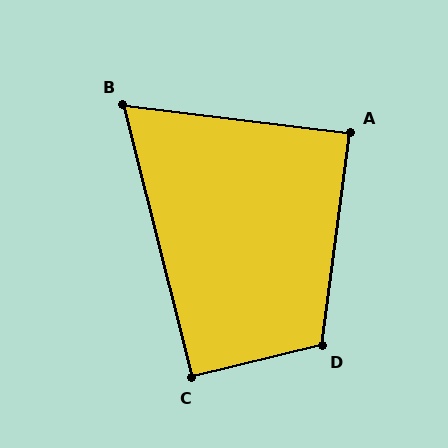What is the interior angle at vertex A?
Approximately 89 degrees (approximately right).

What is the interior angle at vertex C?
Approximately 91 degrees (approximately right).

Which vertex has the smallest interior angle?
B, at approximately 69 degrees.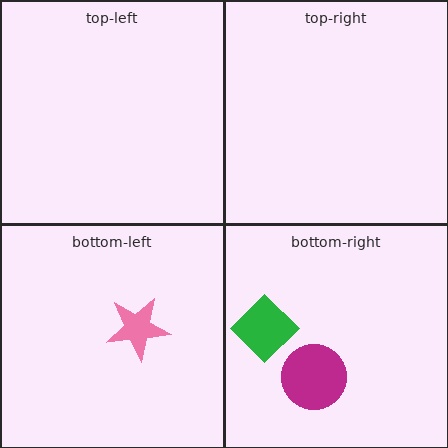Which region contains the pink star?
The bottom-left region.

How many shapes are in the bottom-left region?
1.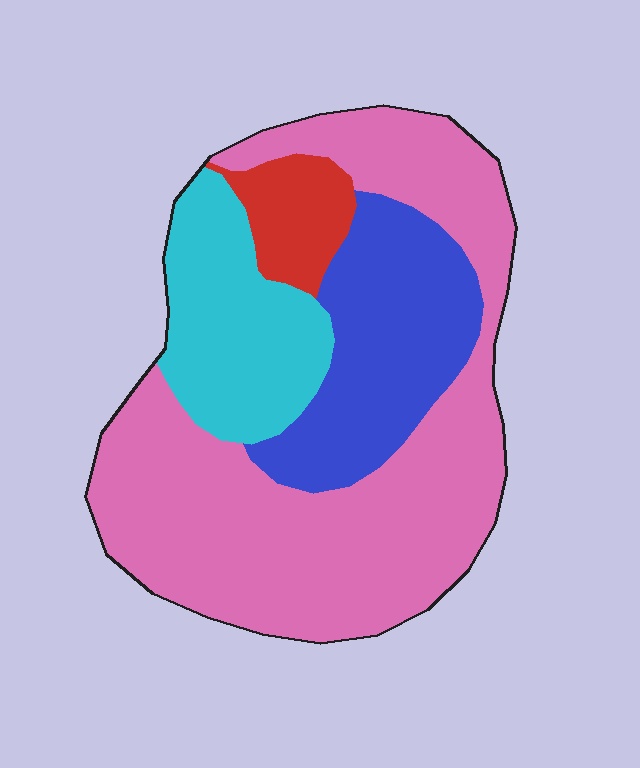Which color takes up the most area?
Pink, at roughly 55%.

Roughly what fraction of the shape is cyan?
Cyan takes up less than a quarter of the shape.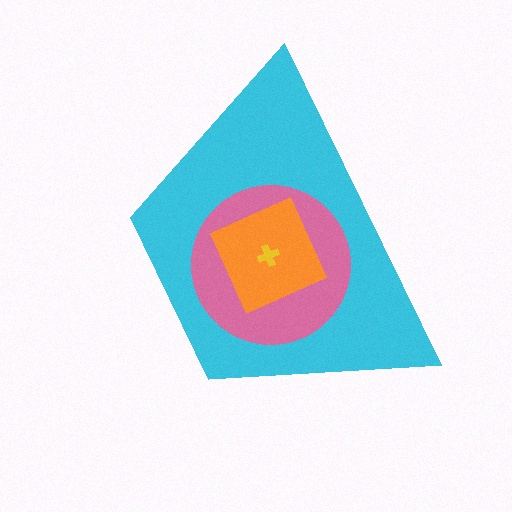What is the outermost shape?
The cyan trapezoid.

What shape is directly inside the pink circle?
The orange square.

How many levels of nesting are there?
4.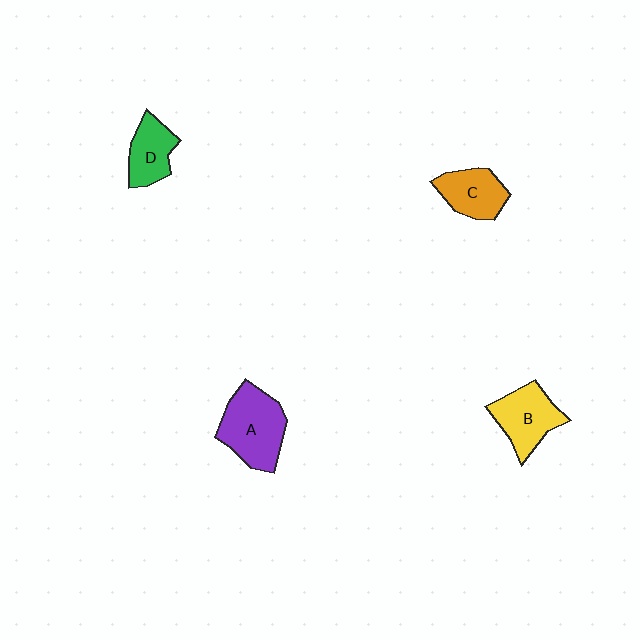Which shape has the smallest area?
Shape D (green).